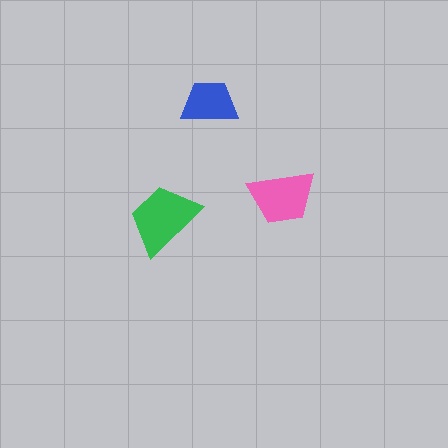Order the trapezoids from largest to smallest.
the green one, the pink one, the blue one.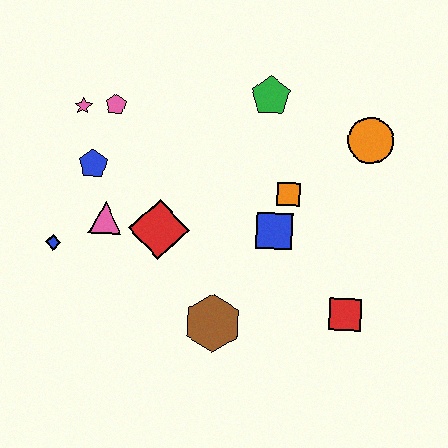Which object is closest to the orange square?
The blue square is closest to the orange square.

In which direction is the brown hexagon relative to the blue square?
The brown hexagon is below the blue square.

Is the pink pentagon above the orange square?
Yes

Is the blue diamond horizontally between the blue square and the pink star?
No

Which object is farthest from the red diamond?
The orange circle is farthest from the red diamond.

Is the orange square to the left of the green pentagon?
No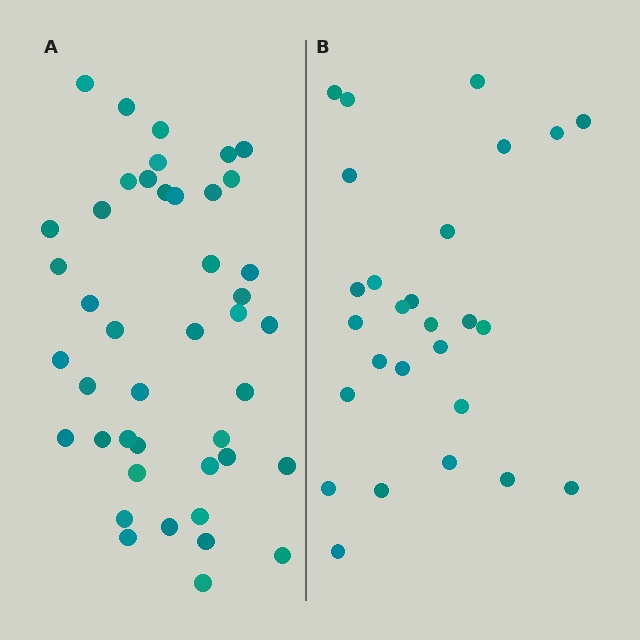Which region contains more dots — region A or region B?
Region A (the left region) has more dots.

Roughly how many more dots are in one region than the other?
Region A has approximately 15 more dots than region B.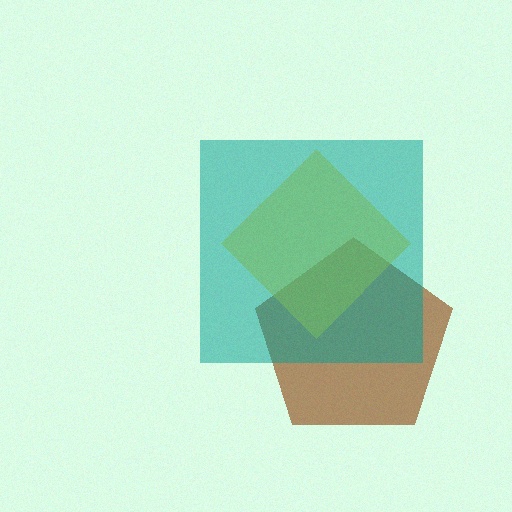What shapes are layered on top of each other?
The layered shapes are: a brown pentagon, a yellow diamond, a teal square.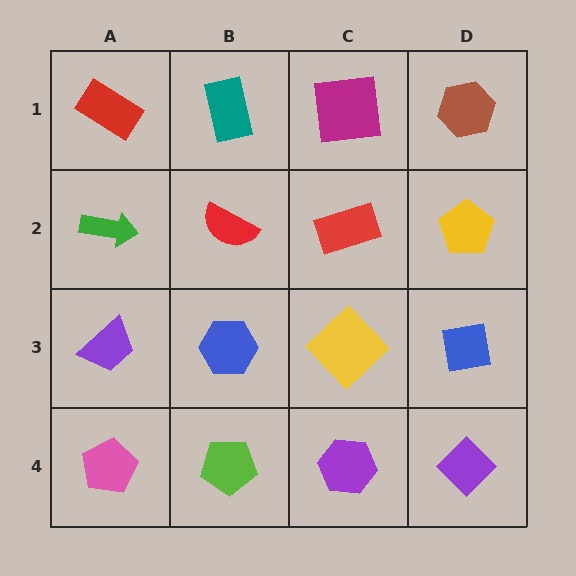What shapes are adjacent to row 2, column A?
A red rectangle (row 1, column A), a purple trapezoid (row 3, column A), a red semicircle (row 2, column B).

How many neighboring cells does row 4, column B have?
3.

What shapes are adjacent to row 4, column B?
A blue hexagon (row 3, column B), a pink pentagon (row 4, column A), a purple hexagon (row 4, column C).